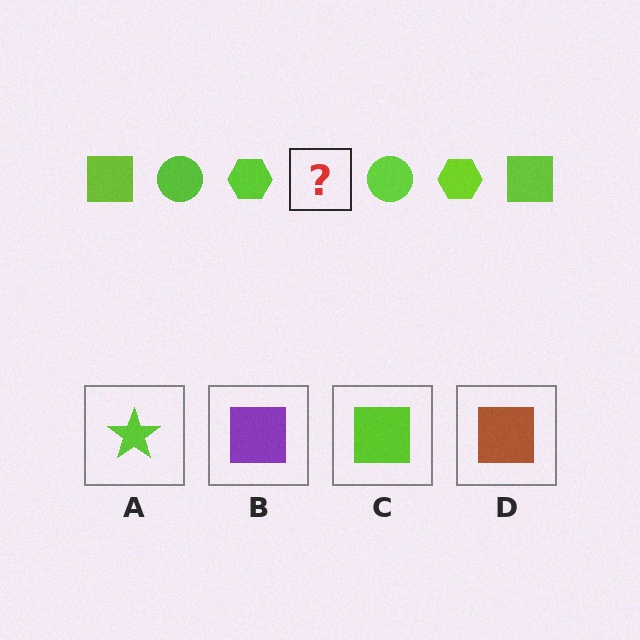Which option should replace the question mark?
Option C.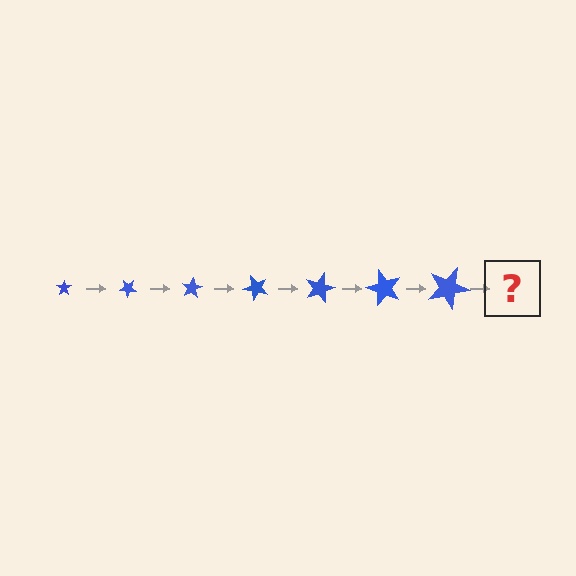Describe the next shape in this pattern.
It should be a star, larger than the previous one and rotated 280 degrees from the start.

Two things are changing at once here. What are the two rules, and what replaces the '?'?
The two rules are that the star grows larger each step and it rotates 40 degrees each step. The '?' should be a star, larger than the previous one and rotated 280 degrees from the start.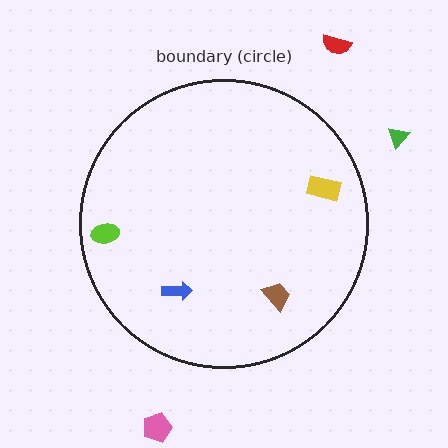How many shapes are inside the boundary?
4 inside, 3 outside.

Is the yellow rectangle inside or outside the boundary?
Inside.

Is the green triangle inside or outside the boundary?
Outside.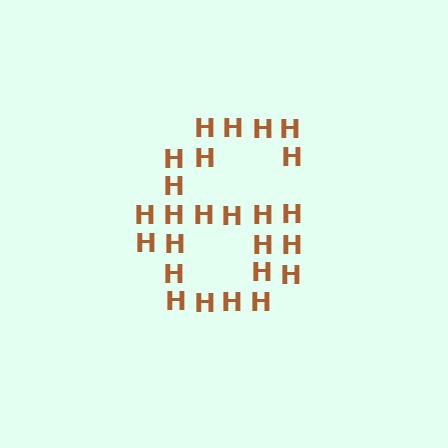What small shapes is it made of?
It is made of small letter H's.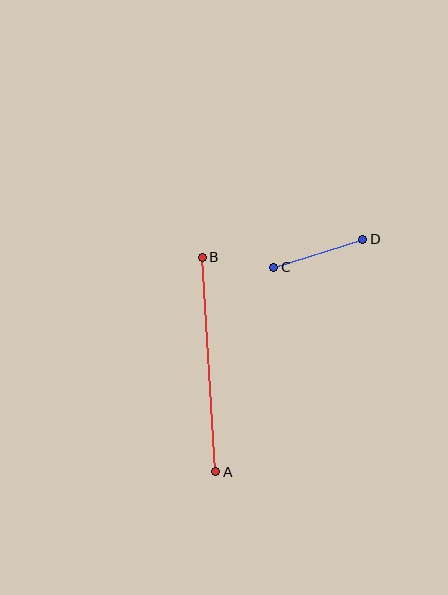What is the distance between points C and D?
The distance is approximately 93 pixels.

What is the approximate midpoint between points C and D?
The midpoint is at approximately (318, 253) pixels.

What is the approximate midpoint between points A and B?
The midpoint is at approximately (209, 364) pixels.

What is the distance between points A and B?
The distance is approximately 215 pixels.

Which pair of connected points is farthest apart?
Points A and B are farthest apart.